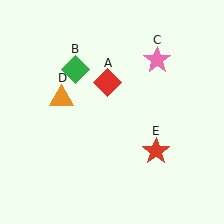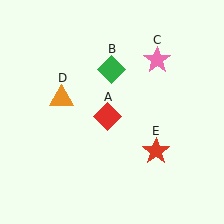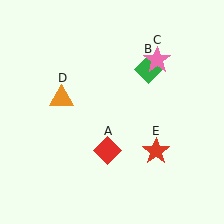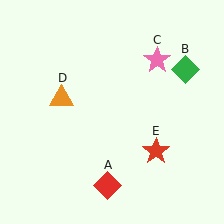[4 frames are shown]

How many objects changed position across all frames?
2 objects changed position: red diamond (object A), green diamond (object B).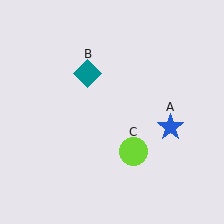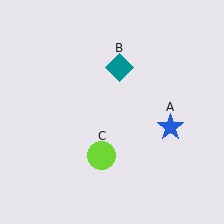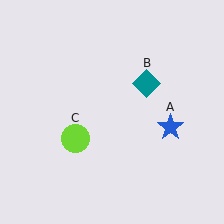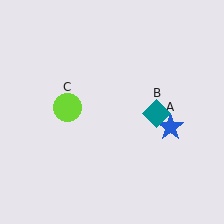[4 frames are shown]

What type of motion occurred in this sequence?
The teal diamond (object B), lime circle (object C) rotated clockwise around the center of the scene.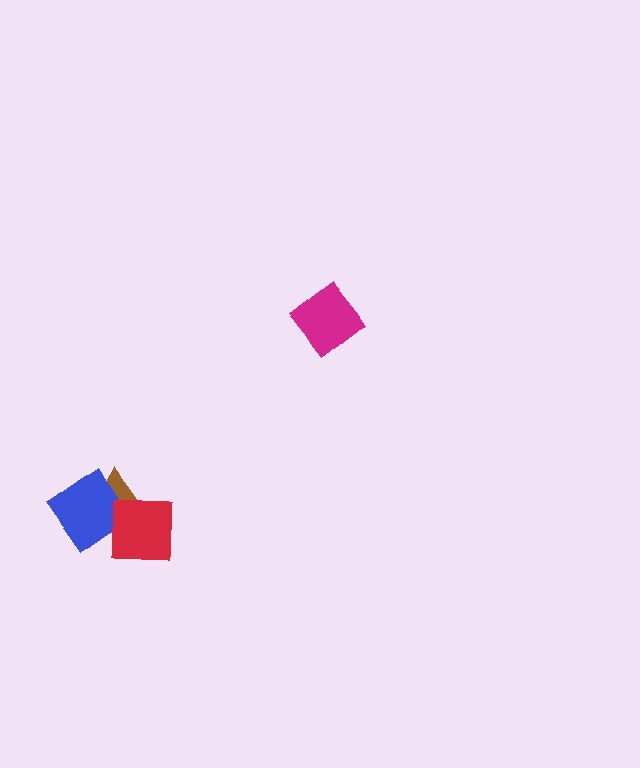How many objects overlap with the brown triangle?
2 objects overlap with the brown triangle.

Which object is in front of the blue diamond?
The red square is in front of the blue diamond.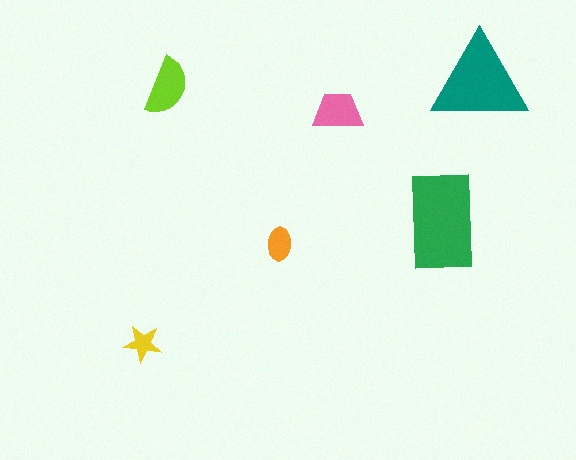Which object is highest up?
The teal triangle is topmost.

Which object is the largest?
The green rectangle.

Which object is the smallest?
The yellow star.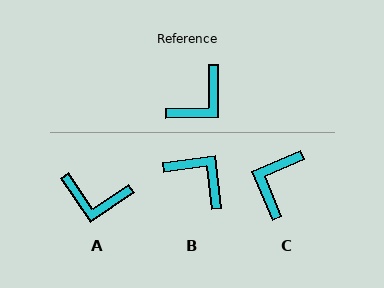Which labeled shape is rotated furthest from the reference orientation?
C, about 158 degrees away.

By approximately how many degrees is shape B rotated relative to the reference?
Approximately 96 degrees counter-clockwise.